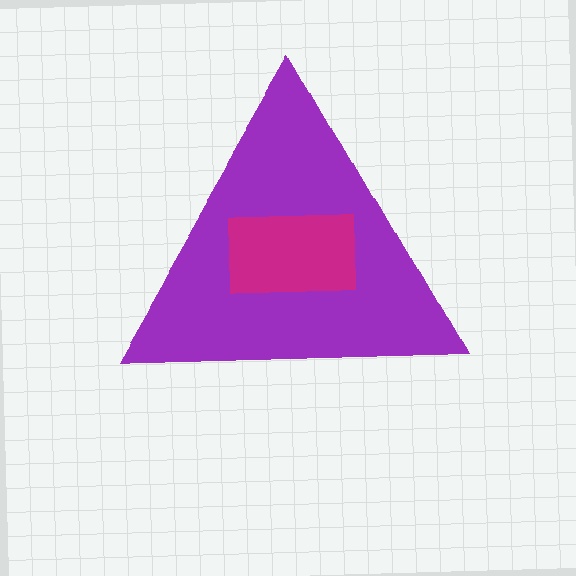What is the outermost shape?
The purple triangle.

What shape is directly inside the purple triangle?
The magenta rectangle.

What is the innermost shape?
The magenta rectangle.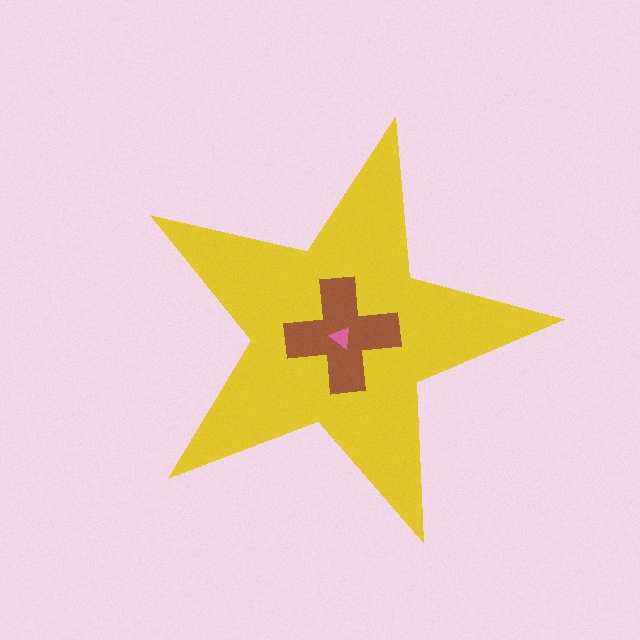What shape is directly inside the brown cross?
The pink triangle.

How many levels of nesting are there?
3.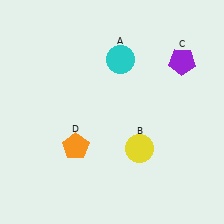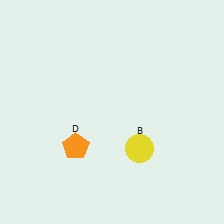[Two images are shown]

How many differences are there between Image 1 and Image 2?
There are 2 differences between the two images.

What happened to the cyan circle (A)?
The cyan circle (A) was removed in Image 2. It was in the top-right area of Image 1.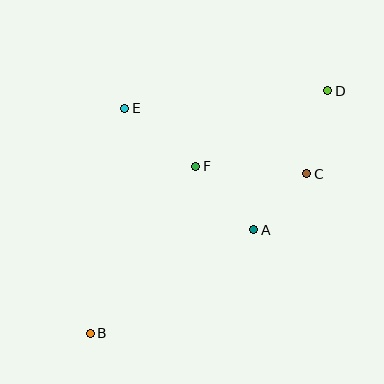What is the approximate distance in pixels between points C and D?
The distance between C and D is approximately 86 pixels.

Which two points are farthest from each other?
Points B and D are farthest from each other.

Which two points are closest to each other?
Points A and C are closest to each other.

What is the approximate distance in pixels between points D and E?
The distance between D and E is approximately 204 pixels.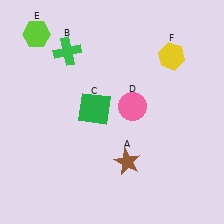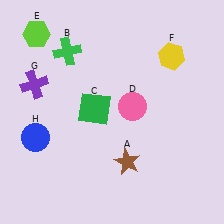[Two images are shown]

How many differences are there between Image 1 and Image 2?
There are 2 differences between the two images.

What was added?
A purple cross (G), a blue circle (H) were added in Image 2.